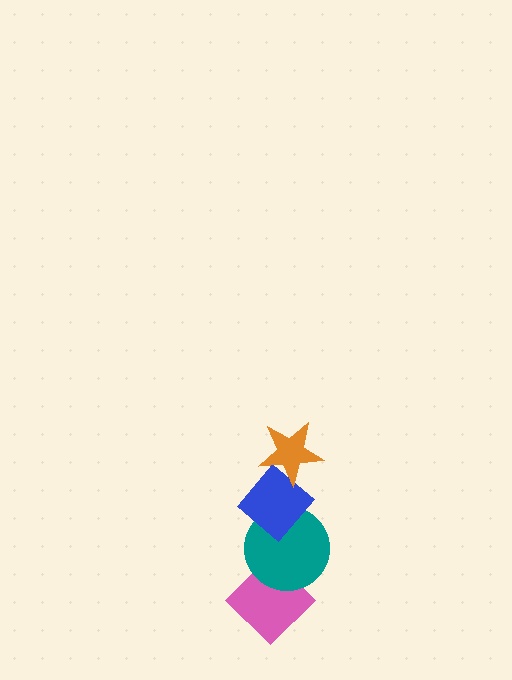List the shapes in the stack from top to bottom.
From top to bottom: the orange star, the blue diamond, the teal circle, the pink diamond.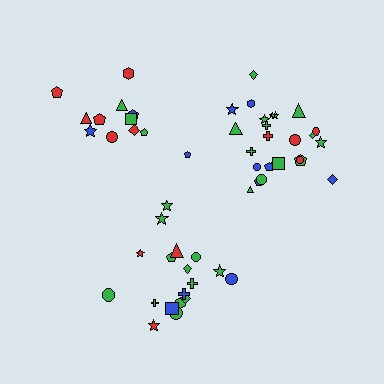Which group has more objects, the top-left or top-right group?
The top-right group.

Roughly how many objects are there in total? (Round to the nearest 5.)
Roughly 55 objects in total.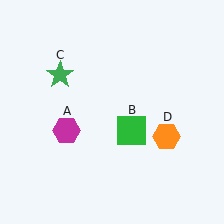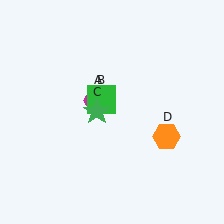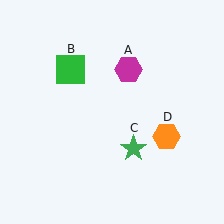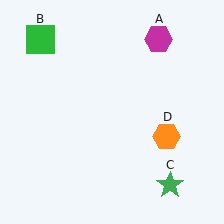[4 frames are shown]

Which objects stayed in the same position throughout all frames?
Orange hexagon (object D) remained stationary.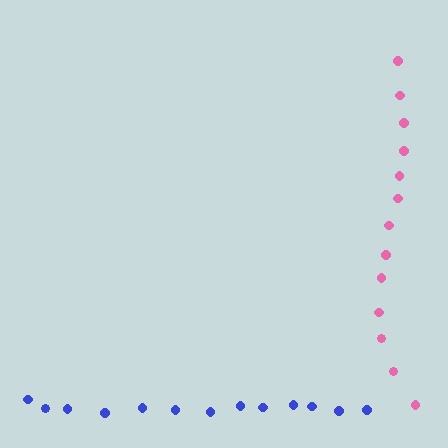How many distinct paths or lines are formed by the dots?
There are 2 distinct paths.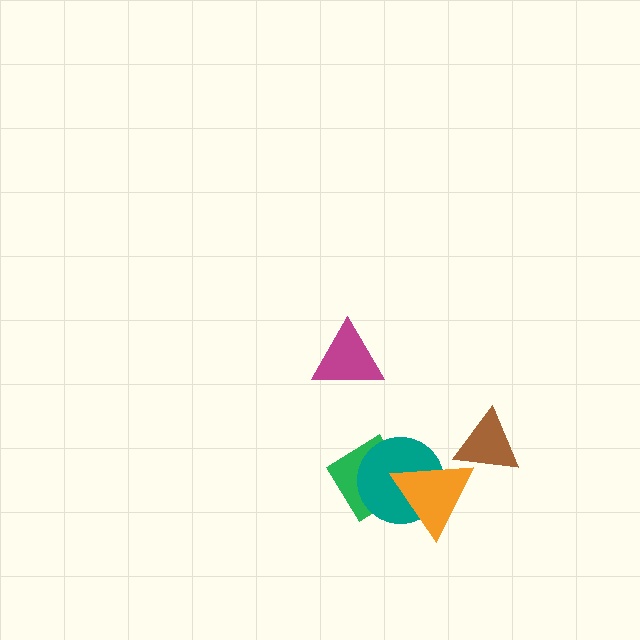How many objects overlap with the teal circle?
2 objects overlap with the teal circle.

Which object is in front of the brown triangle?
The orange triangle is in front of the brown triangle.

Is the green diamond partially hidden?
Yes, it is partially covered by another shape.